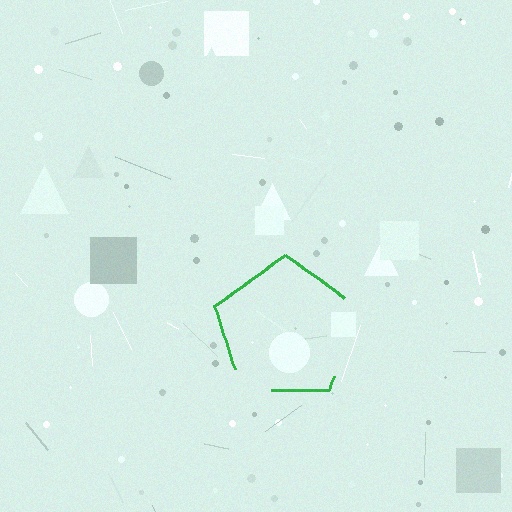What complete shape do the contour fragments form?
The contour fragments form a pentagon.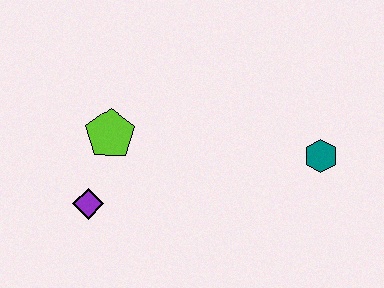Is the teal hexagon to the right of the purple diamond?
Yes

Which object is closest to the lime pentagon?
The purple diamond is closest to the lime pentagon.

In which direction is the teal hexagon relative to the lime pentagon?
The teal hexagon is to the right of the lime pentagon.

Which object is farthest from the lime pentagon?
The teal hexagon is farthest from the lime pentagon.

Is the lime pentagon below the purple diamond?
No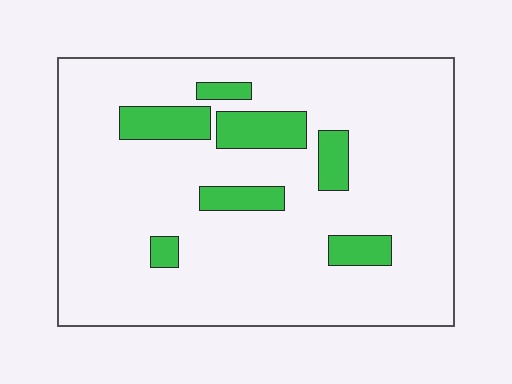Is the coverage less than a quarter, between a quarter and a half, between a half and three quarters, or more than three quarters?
Less than a quarter.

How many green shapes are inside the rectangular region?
7.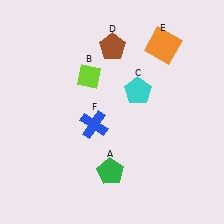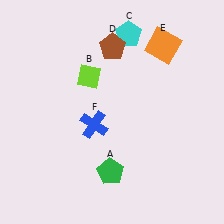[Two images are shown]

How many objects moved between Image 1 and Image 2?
1 object moved between the two images.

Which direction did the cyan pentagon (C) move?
The cyan pentagon (C) moved up.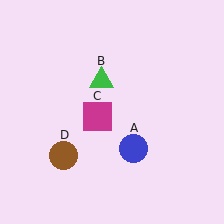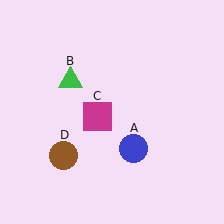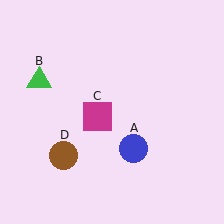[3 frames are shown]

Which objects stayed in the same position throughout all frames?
Blue circle (object A) and magenta square (object C) and brown circle (object D) remained stationary.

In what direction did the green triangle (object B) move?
The green triangle (object B) moved left.